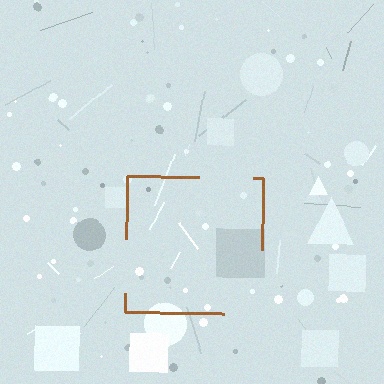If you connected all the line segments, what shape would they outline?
They would outline a square.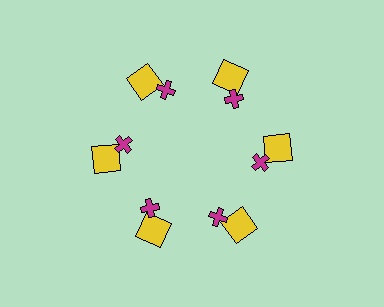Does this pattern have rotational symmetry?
Yes, this pattern has 6-fold rotational symmetry. It looks the same after rotating 60 degrees around the center.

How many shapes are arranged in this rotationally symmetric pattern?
There are 12 shapes, arranged in 6 groups of 2.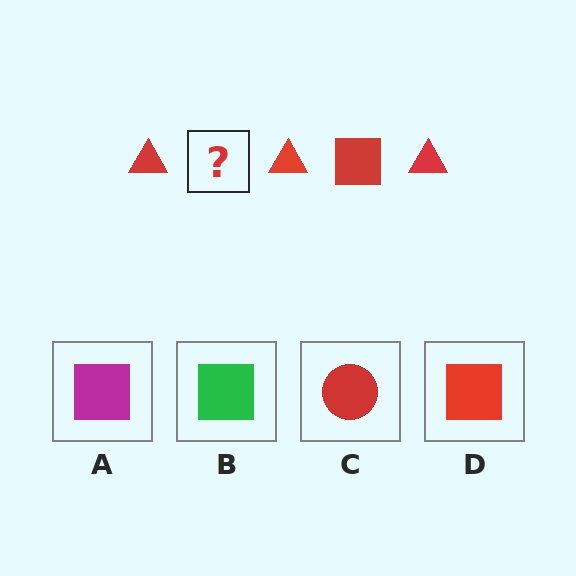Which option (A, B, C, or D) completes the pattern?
D.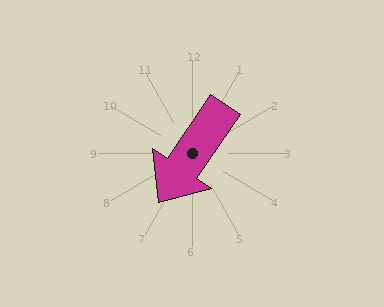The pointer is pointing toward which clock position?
Roughly 7 o'clock.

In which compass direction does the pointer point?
Southwest.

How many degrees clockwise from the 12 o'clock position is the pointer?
Approximately 214 degrees.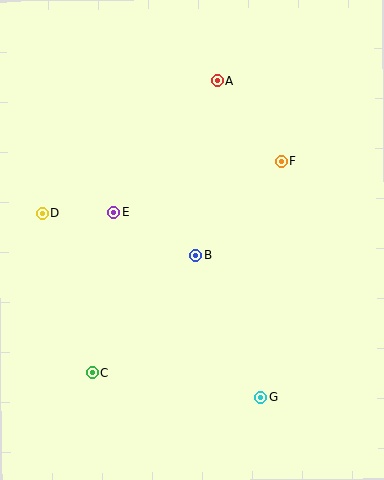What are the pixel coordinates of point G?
Point G is at (261, 398).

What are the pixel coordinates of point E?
Point E is at (114, 212).